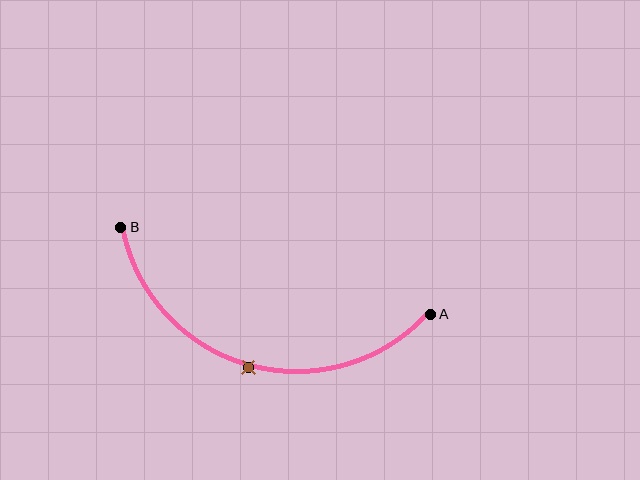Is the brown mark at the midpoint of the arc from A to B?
Yes. The brown mark lies on the arc at equal arc-length from both A and B — it is the arc midpoint.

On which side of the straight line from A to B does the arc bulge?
The arc bulges below the straight line connecting A and B.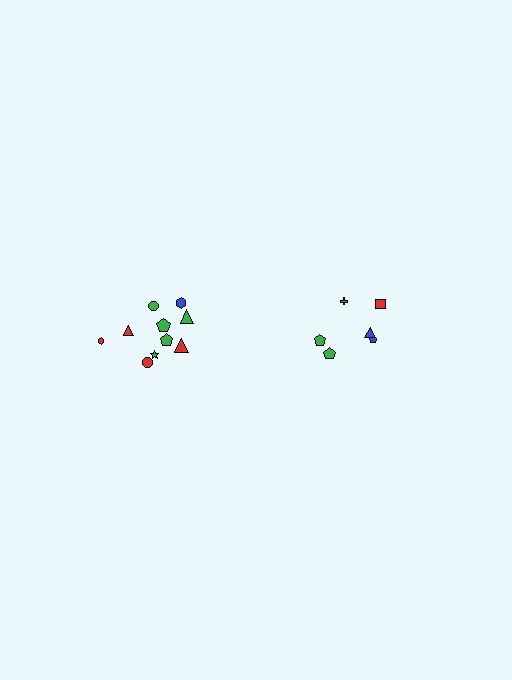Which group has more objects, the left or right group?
The left group.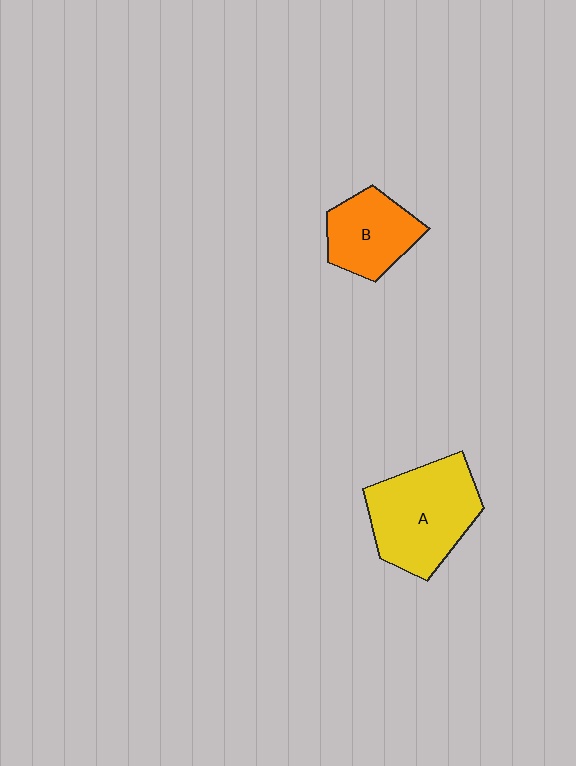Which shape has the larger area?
Shape A (yellow).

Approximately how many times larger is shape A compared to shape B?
Approximately 1.6 times.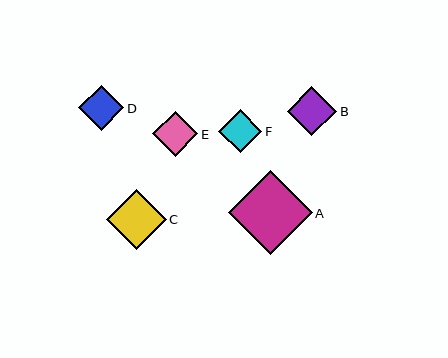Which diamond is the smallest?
Diamond F is the smallest with a size of approximately 43 pixels.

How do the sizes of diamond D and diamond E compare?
Diamond D and diamond E are approximately the same size.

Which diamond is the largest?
Diamond A is the largest with a size of approximately 84 pixels.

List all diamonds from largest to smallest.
From largest to smallest: A, C, B, D, E, F.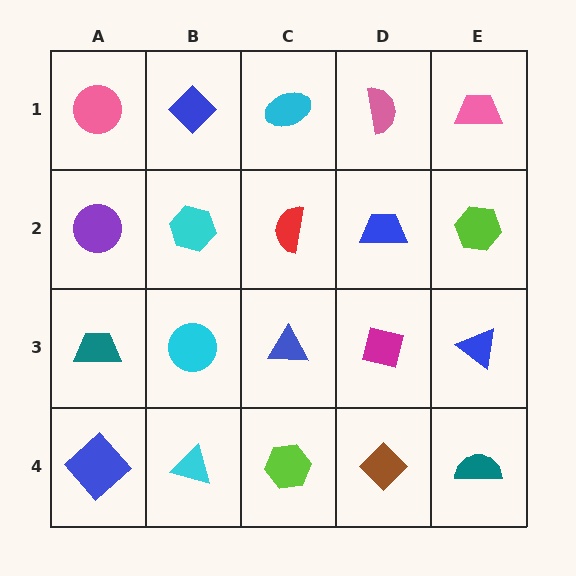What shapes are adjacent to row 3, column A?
A purple circle (row 2, column A), a blue diamond (row 4, column A), a cyan circle (row 3, column B).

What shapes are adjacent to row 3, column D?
A blue trapezoid (row 2, column D), a brown diamond (row 4, column D), a blue triangle (row 3, column C), a blue triangle (row 3, column E).